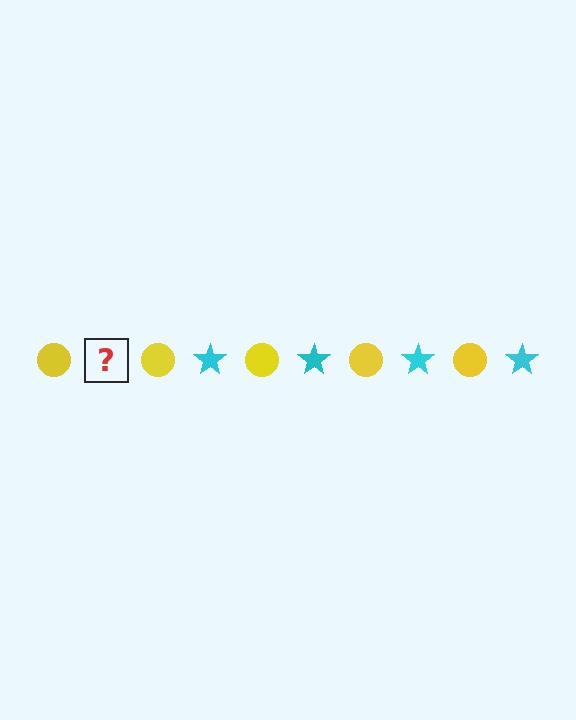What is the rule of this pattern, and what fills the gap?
The rule is that the pattern alternates between yellow circle and cyan star. The gap should be filled with a cyan star.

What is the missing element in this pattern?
The missing element is a cyan star.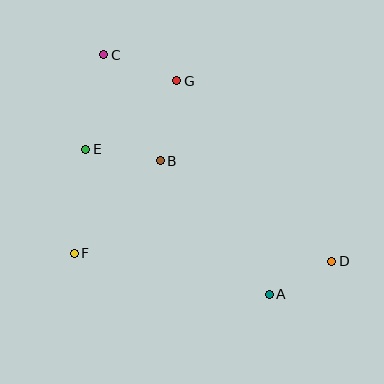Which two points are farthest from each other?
Points C and D are farthest from each other.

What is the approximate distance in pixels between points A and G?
The distance between A and G is approximately 232 pixels.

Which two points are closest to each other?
Points A and D are closest to each other.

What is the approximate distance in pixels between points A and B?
The distance between A and B is approximately 172 pixels.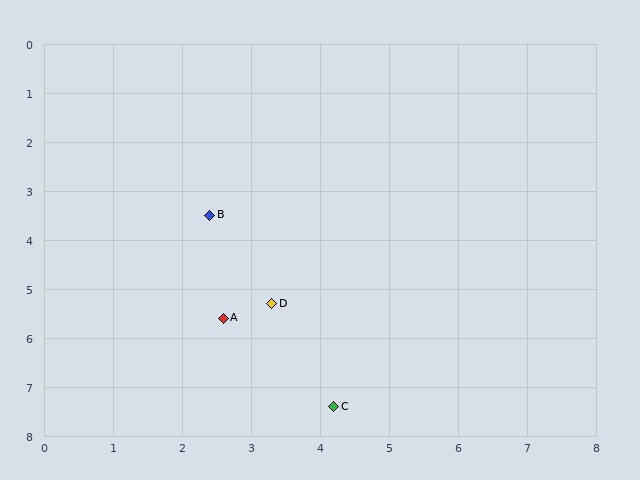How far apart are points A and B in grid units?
Points A and B are about 2.1 grid units apart.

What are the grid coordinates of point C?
Point C is at approximately (4.2, 7.4).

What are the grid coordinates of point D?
Point D is at approximately (3.3, 5.3).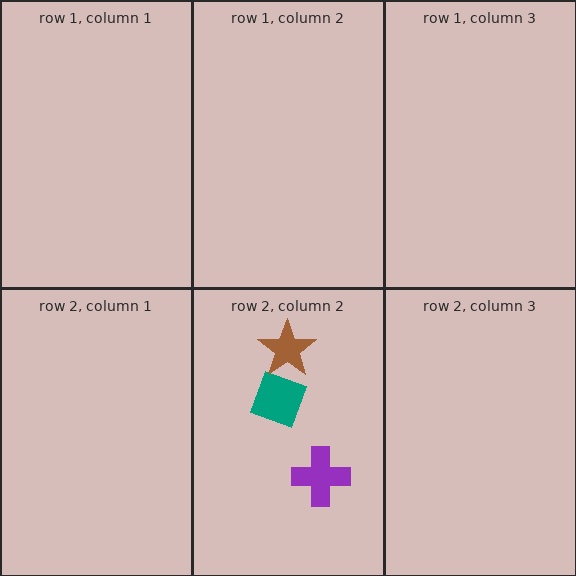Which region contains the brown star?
The row 2, column 2 region.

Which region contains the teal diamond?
The row 2, column 2 region.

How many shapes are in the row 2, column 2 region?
3.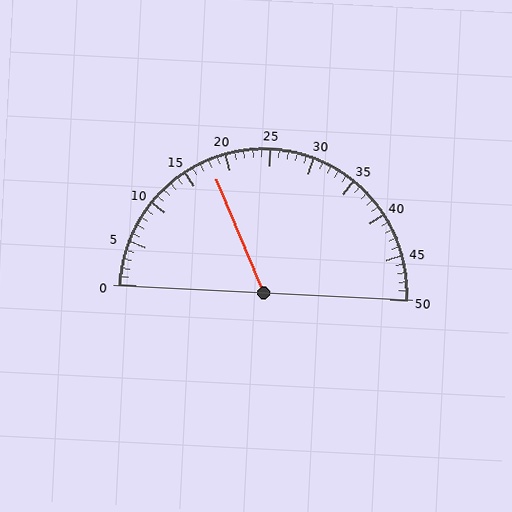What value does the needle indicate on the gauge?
The needle indicates approximately 18.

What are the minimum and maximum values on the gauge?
The gauge ranges from 0 to 50.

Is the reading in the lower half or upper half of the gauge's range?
The reading is in the lower half of the range (0 to 50).